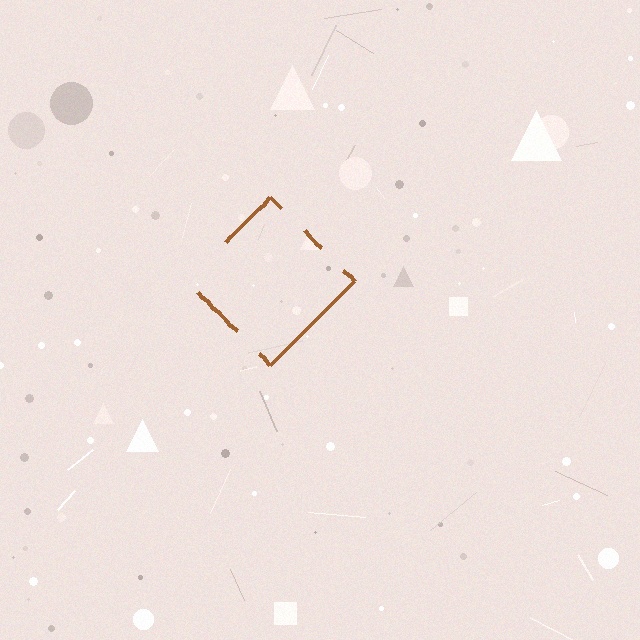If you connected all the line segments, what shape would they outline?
They would outline a diamond.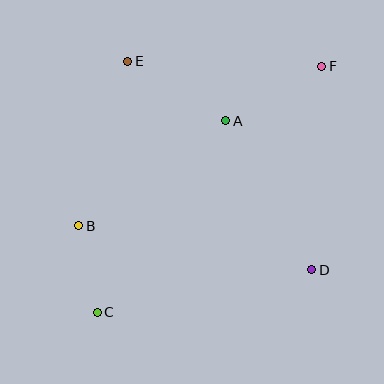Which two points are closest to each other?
Points B and C are closest to each other.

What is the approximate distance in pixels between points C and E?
The distance between C and E is approximately 253 pixels.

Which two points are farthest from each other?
Points C and F are farthest from each other.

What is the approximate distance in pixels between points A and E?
The distance between A and E is approximately 115 pixels.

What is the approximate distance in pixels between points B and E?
The distance between B and E is approximately 172 pixels.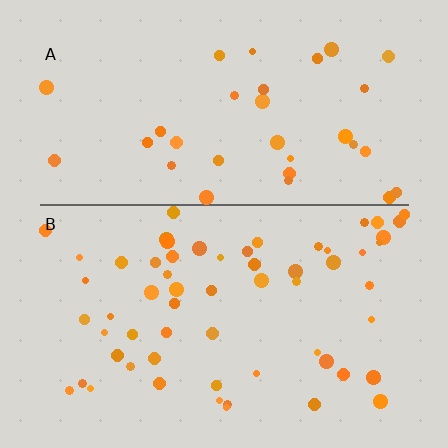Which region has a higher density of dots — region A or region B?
B (the bottom).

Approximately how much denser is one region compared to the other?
Approximately 1.8× — region B over region A.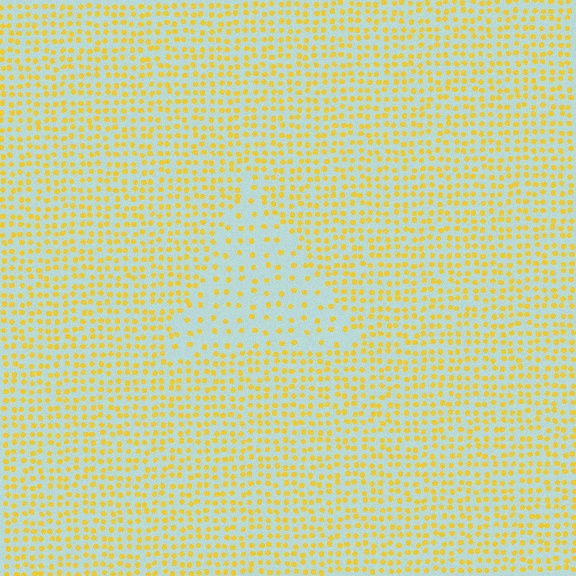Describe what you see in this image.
The image contains small yellow elements arranged at two different densities. A triangle-shaped region is visible where the elements are less densely packed than the surrounding area.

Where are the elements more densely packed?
The elements are more densely packed outside the triangle boundary.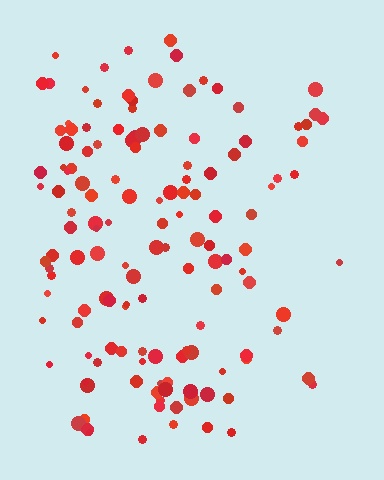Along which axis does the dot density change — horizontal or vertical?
Horizontal.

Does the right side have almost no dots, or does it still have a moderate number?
Still a moderate number, just noticeably fewer than the left.